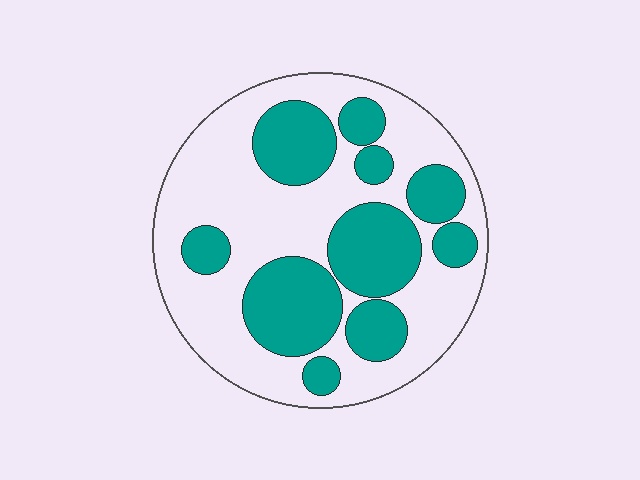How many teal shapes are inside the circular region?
10.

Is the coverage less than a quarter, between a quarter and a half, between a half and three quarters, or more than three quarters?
Between a quarter and a half.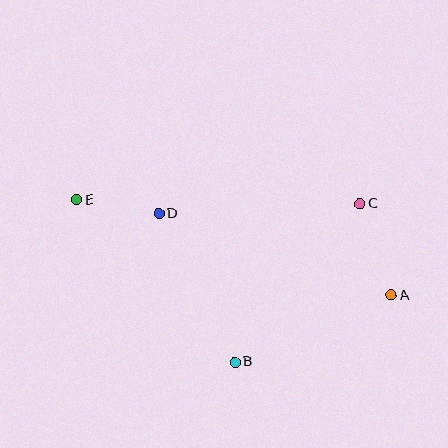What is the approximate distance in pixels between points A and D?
The distance between A and D is approximately 246 pixels.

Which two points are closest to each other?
Points D and E are closest to each other.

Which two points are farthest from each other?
Points A and E are farthest from each other.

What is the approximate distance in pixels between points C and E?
The distance between C and E is approximately 283 pixels.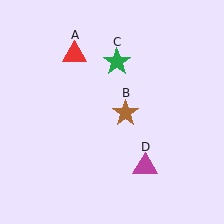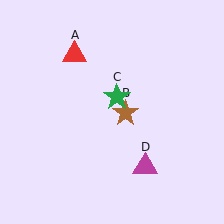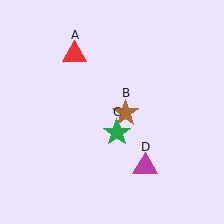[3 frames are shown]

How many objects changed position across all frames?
1 object changed position: green star (object C).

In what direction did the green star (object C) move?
The green star (object C) moved down.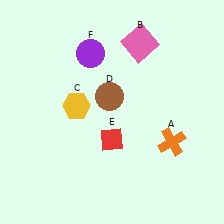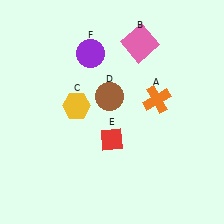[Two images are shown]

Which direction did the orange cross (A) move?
The orange cross (A) moved up.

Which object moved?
The orange cross (A) moved up.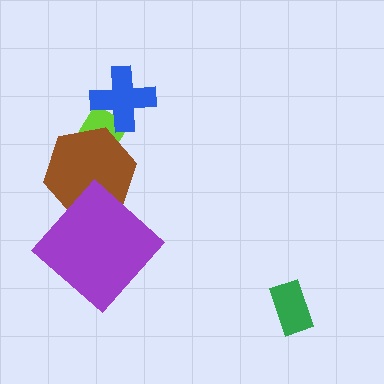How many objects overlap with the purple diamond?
1 object overlaps with the purple diamond.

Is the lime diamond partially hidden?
Yes, it is partially covered by another shape.